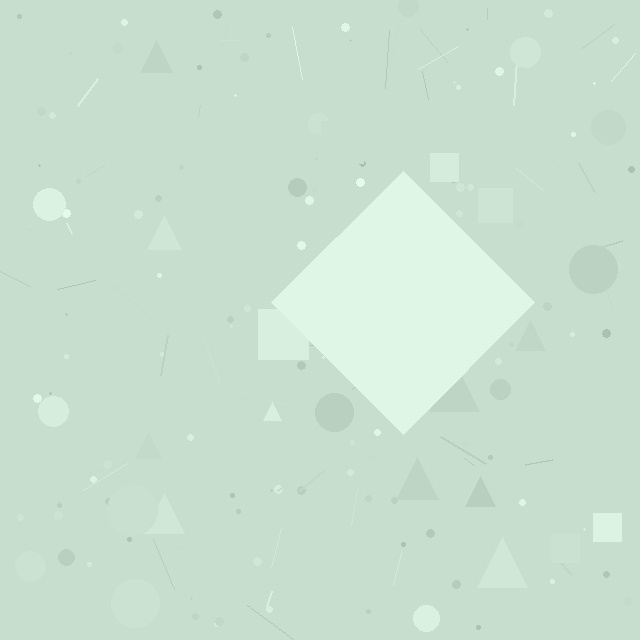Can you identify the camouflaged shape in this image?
The camouflaged shape is a diamond.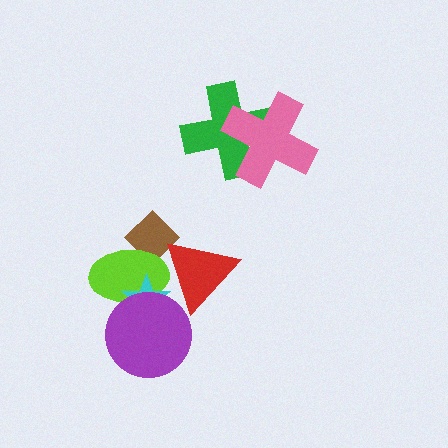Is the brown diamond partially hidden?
Yes, it is partially covered by another shape.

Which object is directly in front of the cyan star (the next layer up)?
The red triangle is directly in front of the cyan star.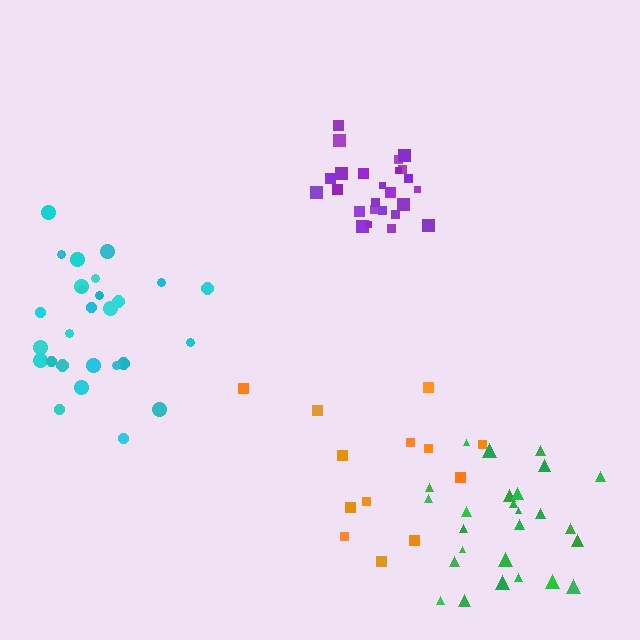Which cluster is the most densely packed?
Purple.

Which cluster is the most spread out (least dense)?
Orange.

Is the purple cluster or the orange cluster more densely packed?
Purple.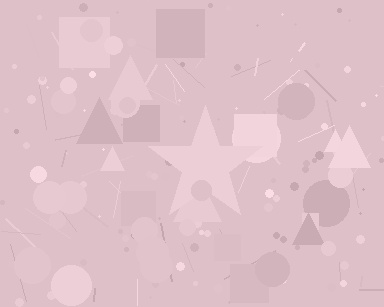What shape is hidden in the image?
A star is hidden in the image.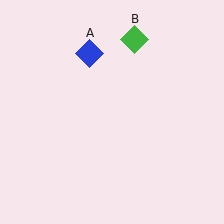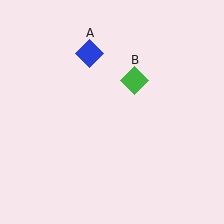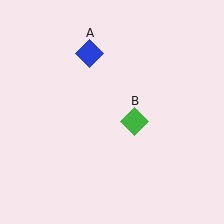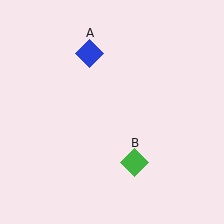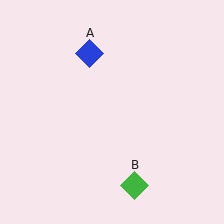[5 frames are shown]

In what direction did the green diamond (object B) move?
The green diamond (object B) moved down.